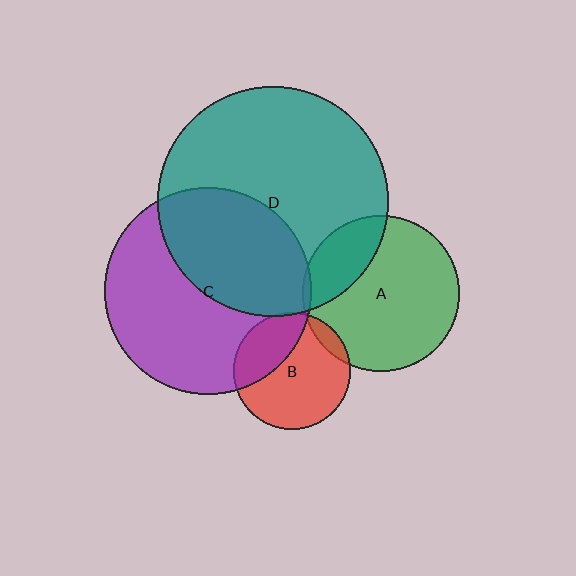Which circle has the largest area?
Circle D (teal).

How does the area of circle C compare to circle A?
Approximately 1.7 times.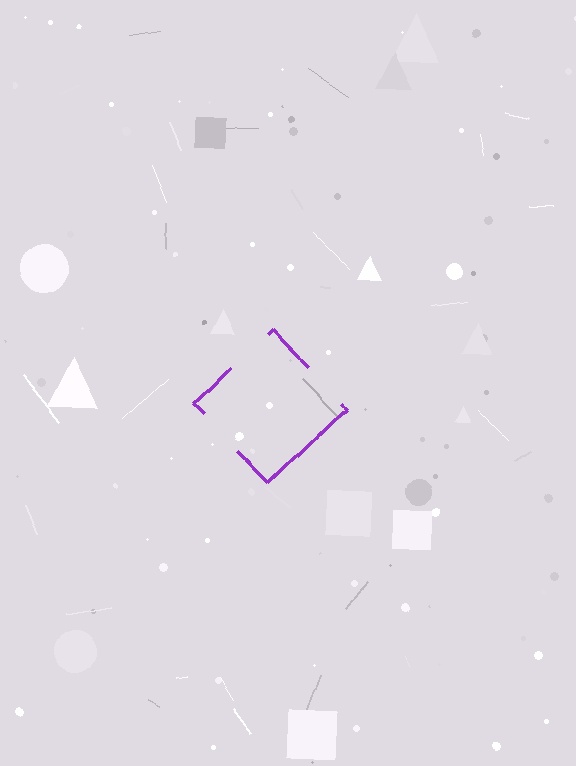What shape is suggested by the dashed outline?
The dashed outline suggests a diamond.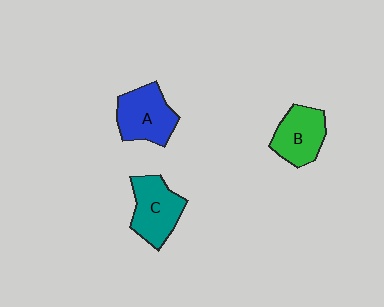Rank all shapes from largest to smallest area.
From largest to smallest: A (blue), C (teal), B (green).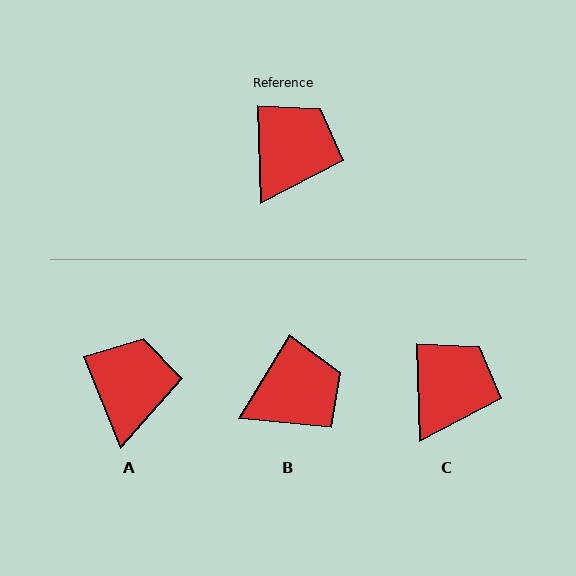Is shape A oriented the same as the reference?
No, it is off by about 20 degrees.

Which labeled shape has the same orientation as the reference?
C.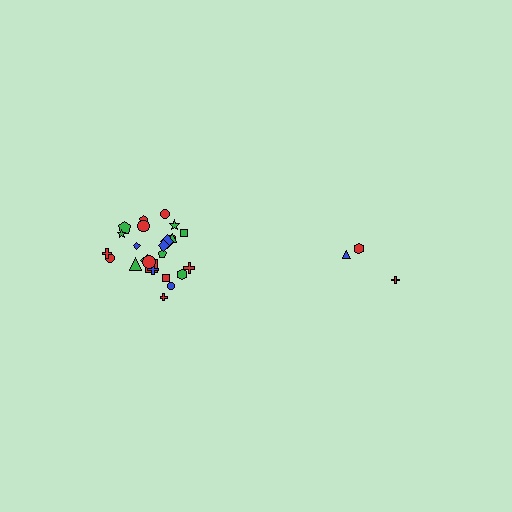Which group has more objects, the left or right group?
The left group.